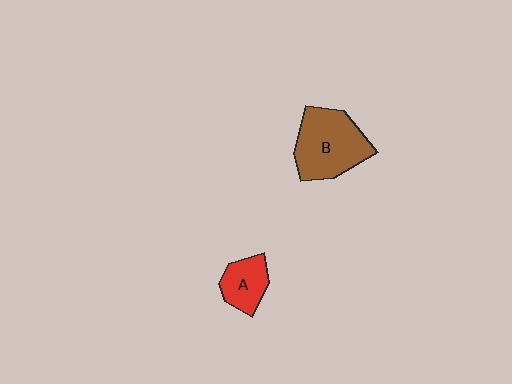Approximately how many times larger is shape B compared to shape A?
Approximately 2.0 times.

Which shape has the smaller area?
Shape A (red).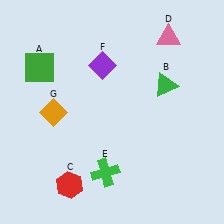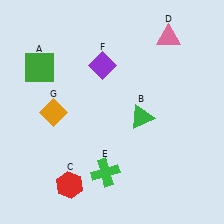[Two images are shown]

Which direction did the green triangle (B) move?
The green triangle (B) moved down.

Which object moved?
The green triangle (B) moved down.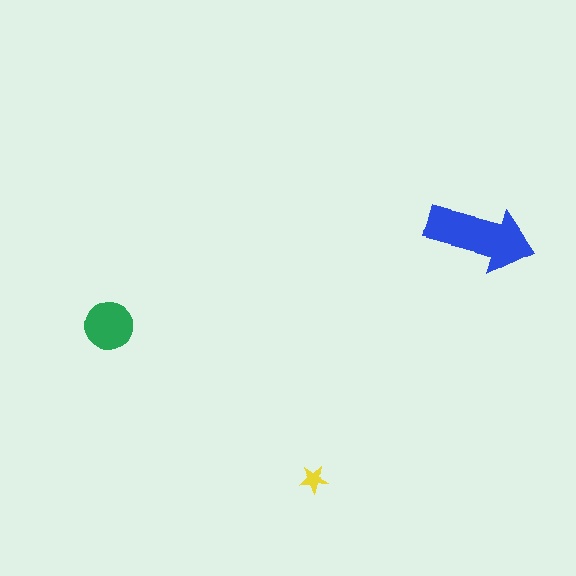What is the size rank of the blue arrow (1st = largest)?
1st.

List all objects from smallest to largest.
The yellow star, the green circle, the blue arrow.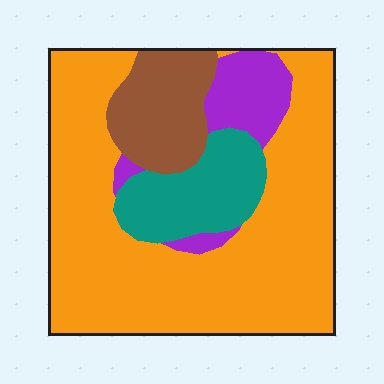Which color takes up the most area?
Orange, at roughly 65%.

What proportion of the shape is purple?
Purple covers around 10% of the shape.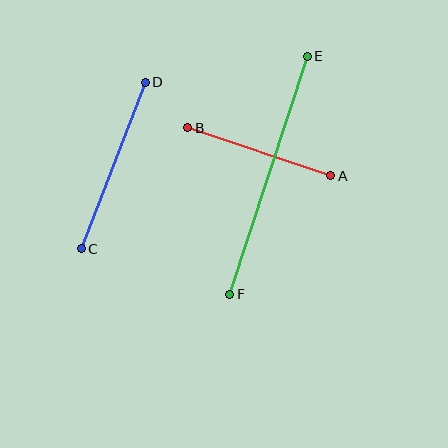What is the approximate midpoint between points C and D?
The midpoint is at approximately (113, 165) pixels.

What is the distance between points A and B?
The distance is approximately 151 pixels.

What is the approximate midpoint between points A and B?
The midpoint is at approximately (259, 152) pixels.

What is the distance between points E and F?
The distance is approximately 250 pixels.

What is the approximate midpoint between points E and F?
The midpoint is at approximately (269, 175) pixels.